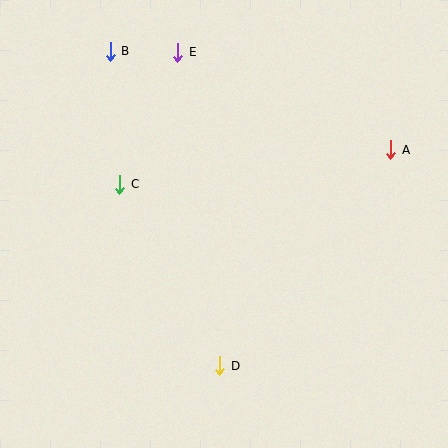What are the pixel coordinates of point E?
Point E is at (178, 52).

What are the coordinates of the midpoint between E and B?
The midpoint between E and B is at (144, 52).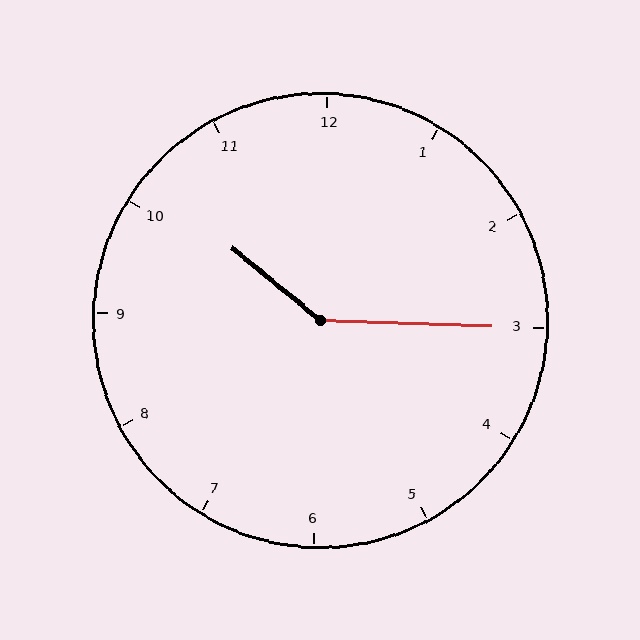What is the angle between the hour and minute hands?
Approximately 142 degrees.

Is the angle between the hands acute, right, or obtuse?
It is obtuse.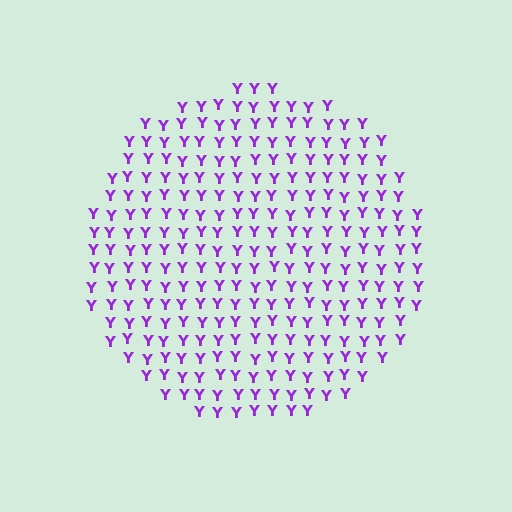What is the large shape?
The large shape is a circle.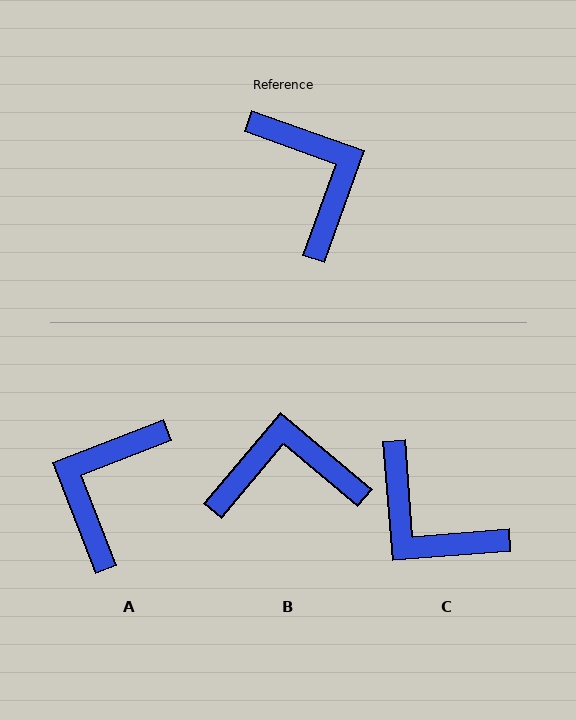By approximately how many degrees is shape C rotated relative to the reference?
Approximately 156 degrees clockwise.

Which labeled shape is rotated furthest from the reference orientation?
C, about 156 degrees away.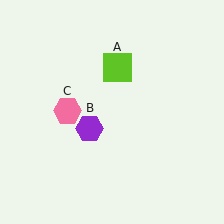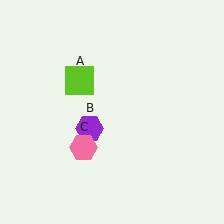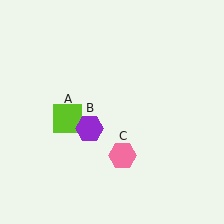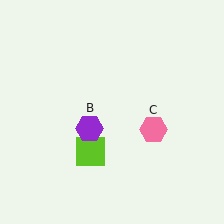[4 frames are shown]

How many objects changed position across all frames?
2 objects changed position: lime square (object A), pink hexagon (object C).